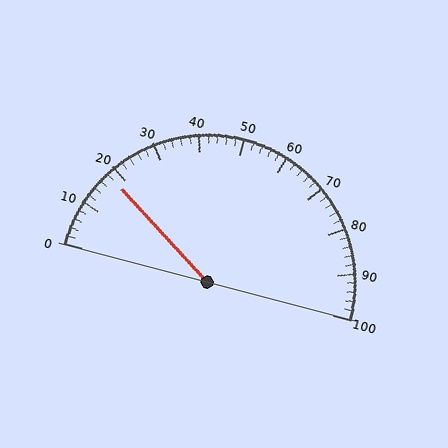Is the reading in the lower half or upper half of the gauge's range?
The reading is in the lower half of the range (0 to 100).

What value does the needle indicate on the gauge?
The needle indicates approximately 18.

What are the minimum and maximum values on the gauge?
The gauge ranges from 0 to 100.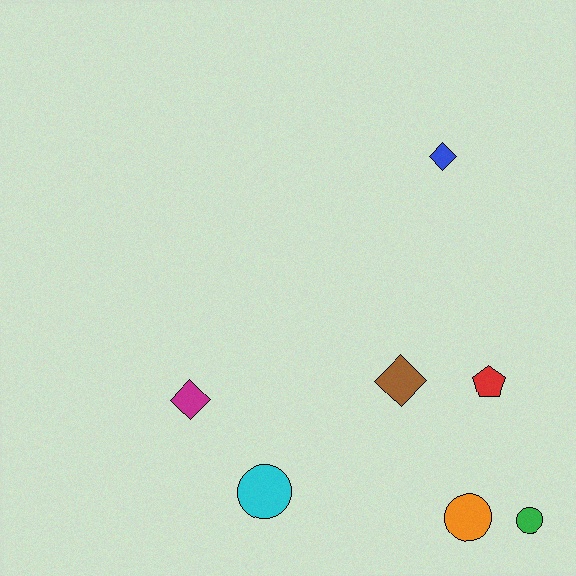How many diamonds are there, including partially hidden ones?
There are 3 diamonds.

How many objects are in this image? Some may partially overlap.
There are 7 objects.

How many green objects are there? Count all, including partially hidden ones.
There is 1 green object.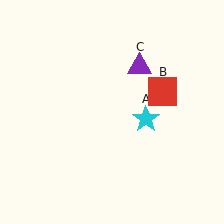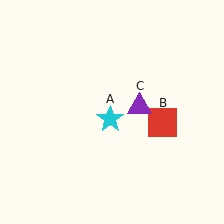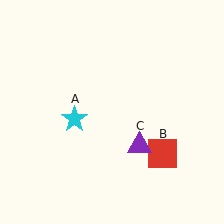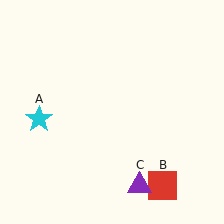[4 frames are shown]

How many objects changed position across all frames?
3 objects changed position: cyan star (object A), red square (object B), purple triangle (object C).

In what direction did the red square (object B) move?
The red square (object B) moved down.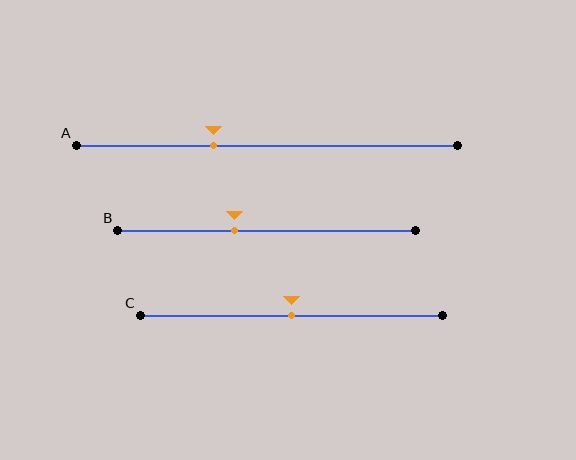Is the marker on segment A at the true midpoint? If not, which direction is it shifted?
No, the marker on segment A is shifted to the left by about 14% of the segment length.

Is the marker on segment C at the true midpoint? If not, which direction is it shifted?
Yes, the marker on segment C is at the true midpoint.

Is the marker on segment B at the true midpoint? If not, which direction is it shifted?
No, the marker on segment B is shifted to the left by about 11% of the segment length.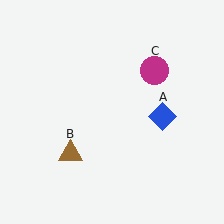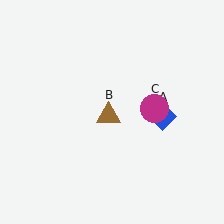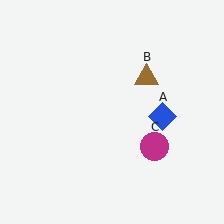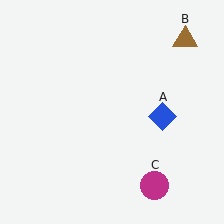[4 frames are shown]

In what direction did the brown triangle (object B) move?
The brown triangle (object B) moved up and to the right.